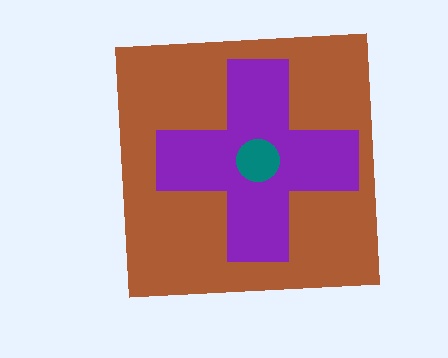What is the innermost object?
The teal circle.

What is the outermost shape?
The brown square.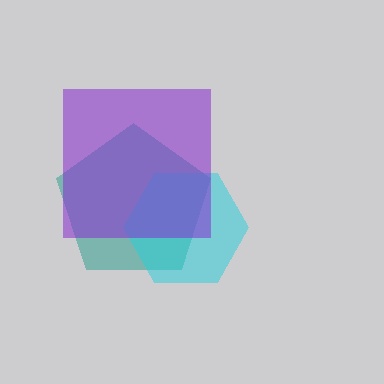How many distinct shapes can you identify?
There are 3 distinct shapes: a teal pentagon, a cyan hexagon, a purple square.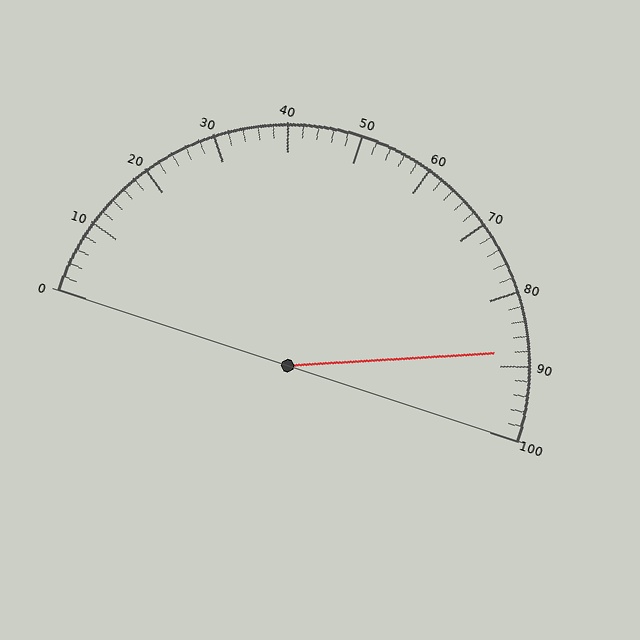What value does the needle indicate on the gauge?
The needle indicates approximately 88.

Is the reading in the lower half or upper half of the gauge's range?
The reading is in the upper half of the range (0 to 100).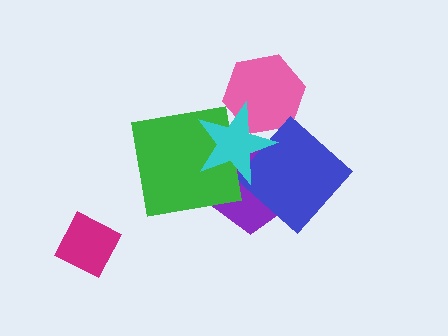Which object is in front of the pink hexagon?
The cyan star is in front of the pink hexagon.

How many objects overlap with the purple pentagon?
3 objects overlap with the purple pentagon.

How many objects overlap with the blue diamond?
2 objects overlap with the blue diamond.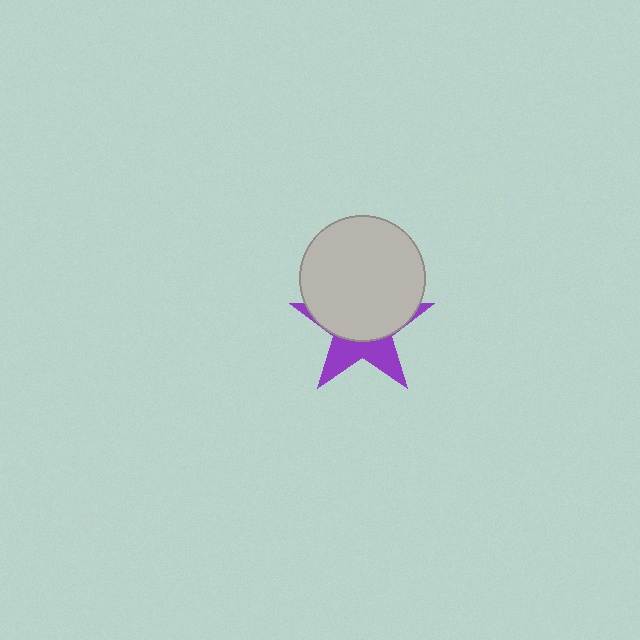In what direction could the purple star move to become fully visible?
The purple star could move down. That would shift it out from behind the light gray circle entirely.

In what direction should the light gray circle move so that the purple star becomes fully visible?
The light gray circle should move up. That is the shortest direction to clear the overlap and leave the purple star fully visible.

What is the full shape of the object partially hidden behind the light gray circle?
The partially hidden object is a purple star.